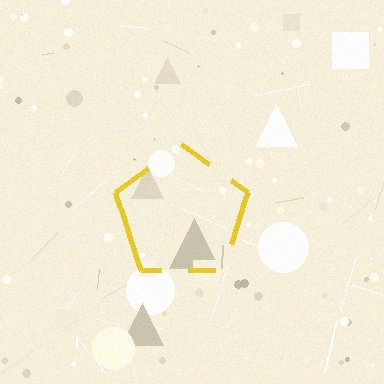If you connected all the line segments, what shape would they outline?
They would outline a pentagon.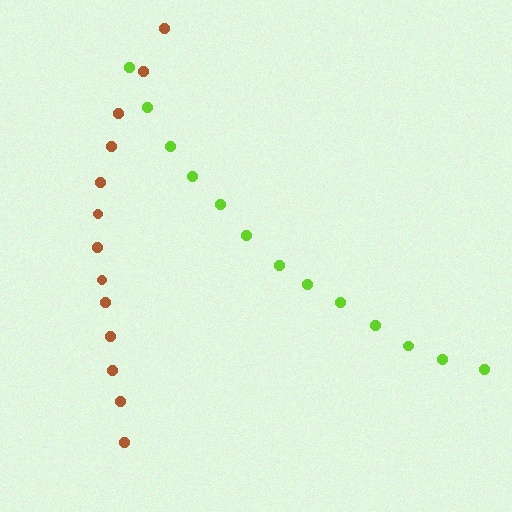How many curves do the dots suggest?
There are 2 distinct paths.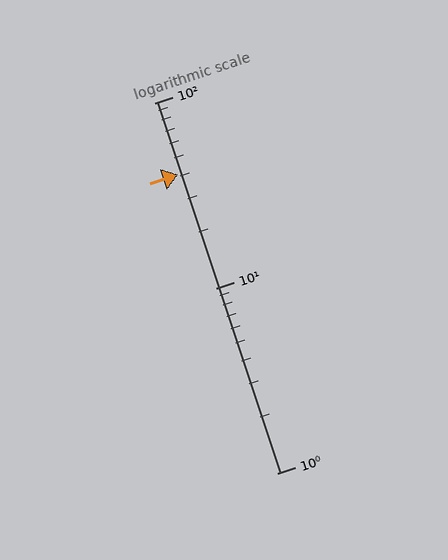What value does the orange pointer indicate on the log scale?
The pointer indicates approximately 41.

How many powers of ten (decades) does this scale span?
The scale spans 2 decades, from 1 to 100.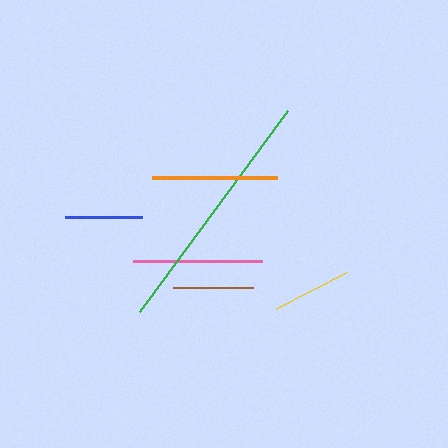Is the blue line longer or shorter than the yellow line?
The yellow line is longer than the blue line.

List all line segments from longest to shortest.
From longest to shortest: green, pink, orange, brown, yellow, blue.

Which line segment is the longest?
The green line is the longest at approximately 249 pixels.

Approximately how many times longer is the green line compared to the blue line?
The green line is approximately 3.2 times the length of the blue line.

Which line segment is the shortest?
The blue line is the shortest at approximately 77 pixels.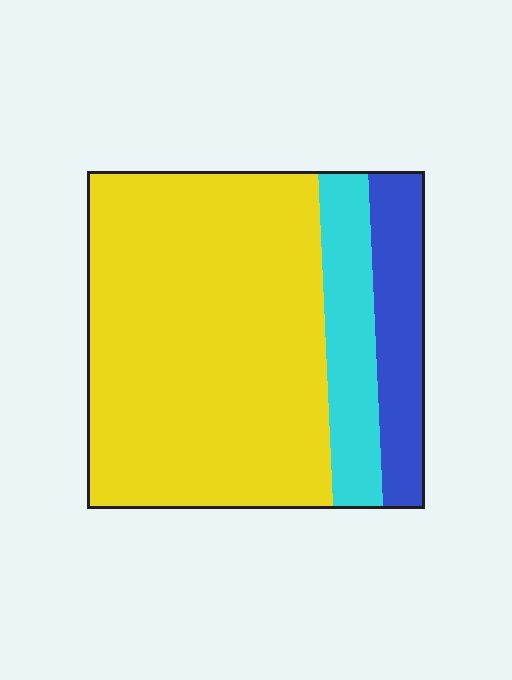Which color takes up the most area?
Yellow, at roughly 70%.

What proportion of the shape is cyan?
Cyan takes up about one sixth (1/6) of the shape.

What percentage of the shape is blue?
Blue takes up about one sixth (1/6) of the shape.